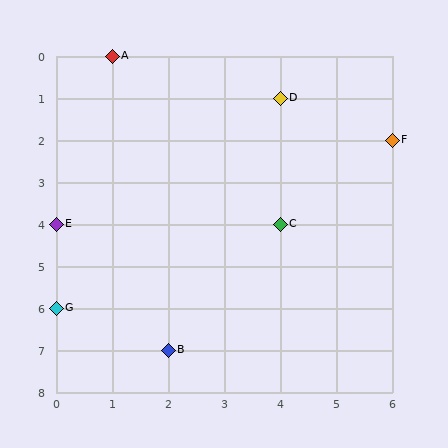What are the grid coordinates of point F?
Point F is at grid coordinates (6, 2).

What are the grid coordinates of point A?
Point A is at grid coordinates (1, 0).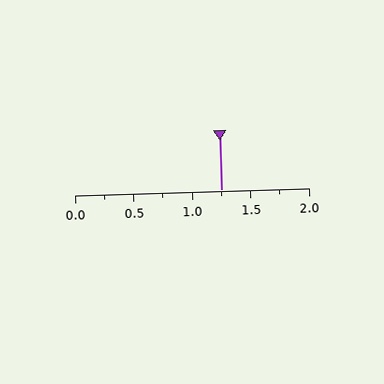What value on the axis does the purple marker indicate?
The marker indicates approximately 1.25.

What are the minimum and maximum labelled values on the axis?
The axis runs from 0.0 to 2.0.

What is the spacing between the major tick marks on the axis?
The major ticks are spaced 0.5 apart.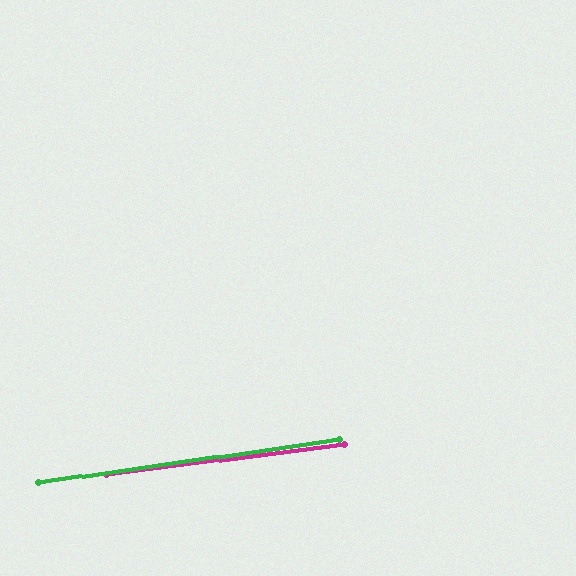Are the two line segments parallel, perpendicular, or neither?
Parallel — their directions differ by only 1.2°.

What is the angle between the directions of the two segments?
Approximately 1 degree.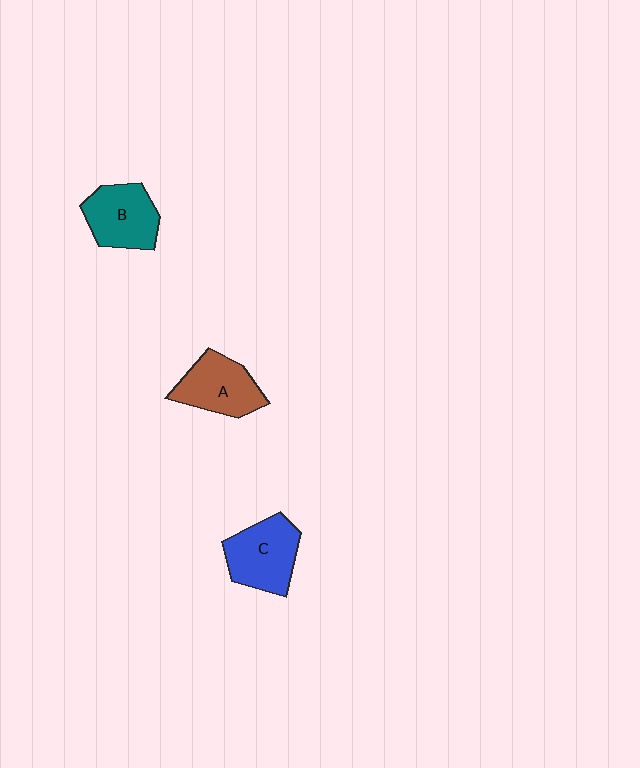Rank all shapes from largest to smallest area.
From largest to smallest: C (blue), B (teal), A (brown).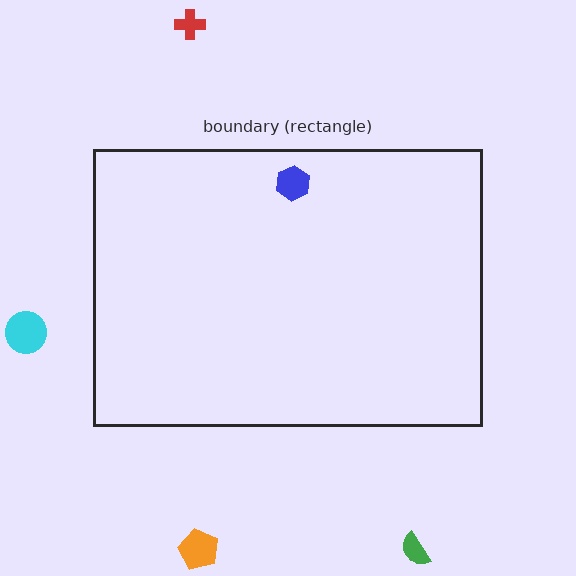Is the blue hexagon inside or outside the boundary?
Inside.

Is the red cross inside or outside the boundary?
Outside.